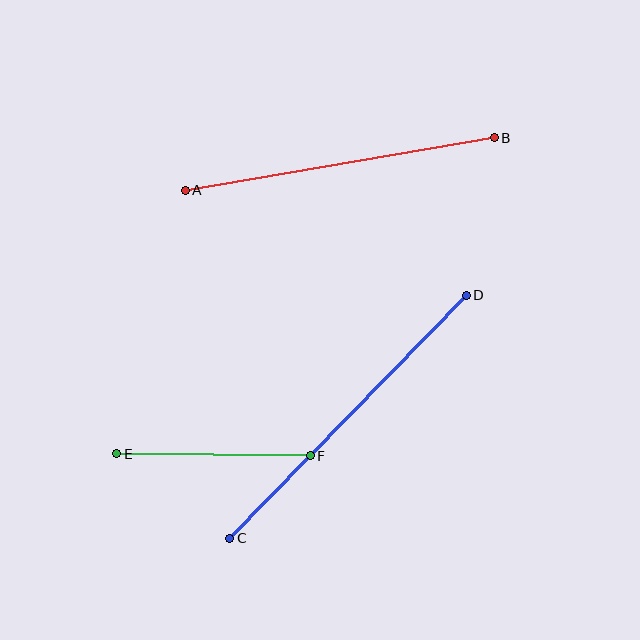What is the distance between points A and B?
The distance is approximately 314 pixels.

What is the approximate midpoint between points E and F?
The midpoint is at approximately (214, 455) pixels.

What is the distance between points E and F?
The distance is approximately 194 pixels.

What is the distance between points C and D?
The distance is approximately 339 pixels.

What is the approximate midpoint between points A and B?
The midpoint is at approximately (340, 164) pixels.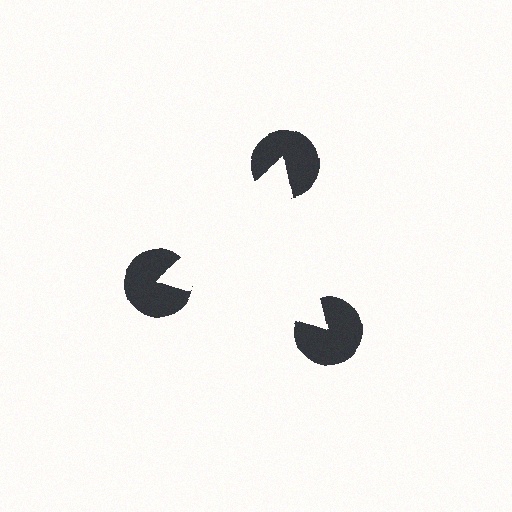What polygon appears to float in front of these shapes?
An illusory triangle — its edges are inferred from the aligned wedge cuts in the pac-man discs, not physically drawn.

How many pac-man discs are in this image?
There are 3 — one at each vertex of the illusory triangle.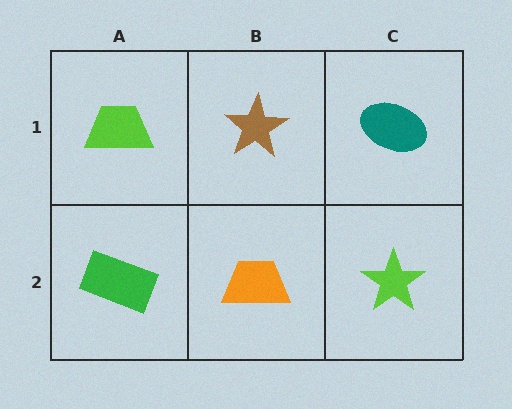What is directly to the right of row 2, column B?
A lime star.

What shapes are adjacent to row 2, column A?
A lime trapezoid (row 1, column A), an orange trapezoid (row 2, column B).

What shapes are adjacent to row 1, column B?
An orange trapezoid (row 2, column B), a lime trapezoid (row 1, column A), a teal ellipse (row 1, column C).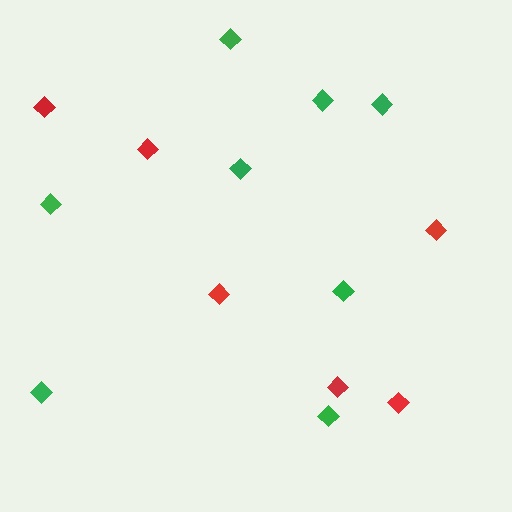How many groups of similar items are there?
There are 2 groups: one group of red diamonds (6) and one group of green diamonds (8).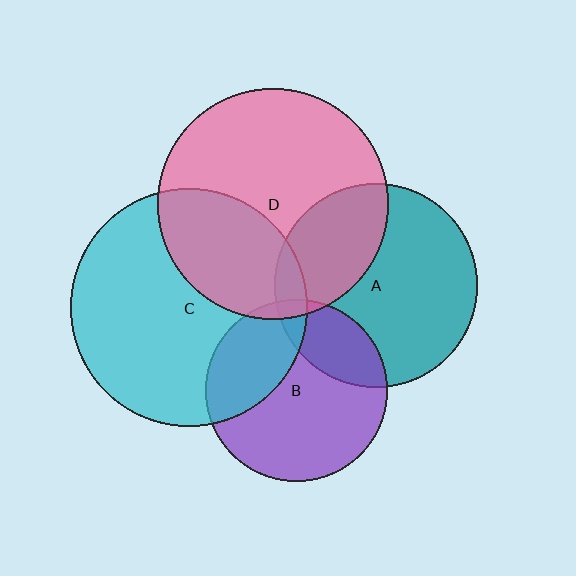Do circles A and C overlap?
Yes.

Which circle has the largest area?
Circle C (cyan).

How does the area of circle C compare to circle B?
Approximately 1.7 times.